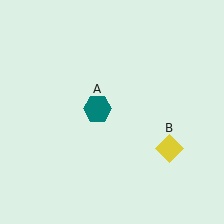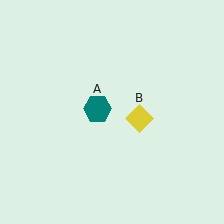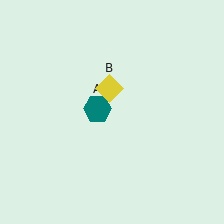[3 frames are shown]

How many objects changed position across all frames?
1 object changed position: yellow diamond (object B).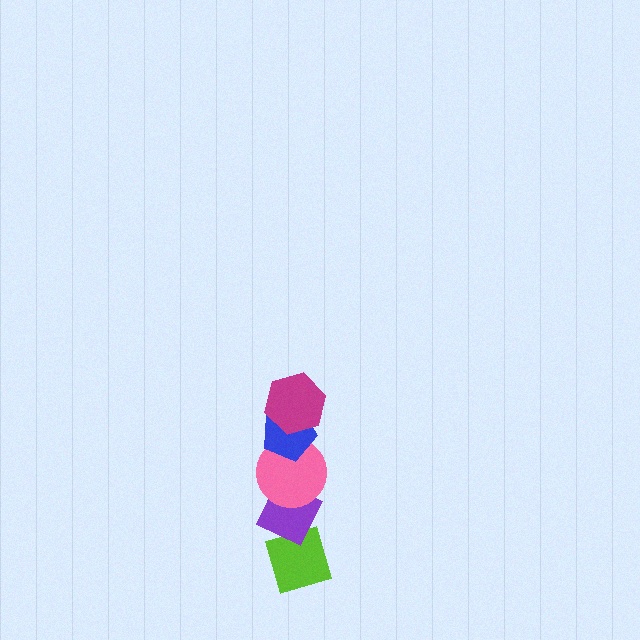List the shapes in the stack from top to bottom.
From top to bottom: the magenta hexagon, the blue pentagon, the pink circle, the purple diamond, the lime diamond.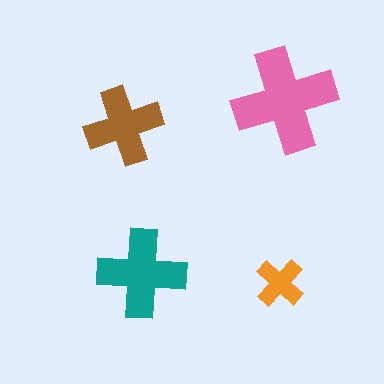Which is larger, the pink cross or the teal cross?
The pink one.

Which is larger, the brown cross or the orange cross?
The brown one.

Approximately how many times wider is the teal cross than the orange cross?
About 2 times wider.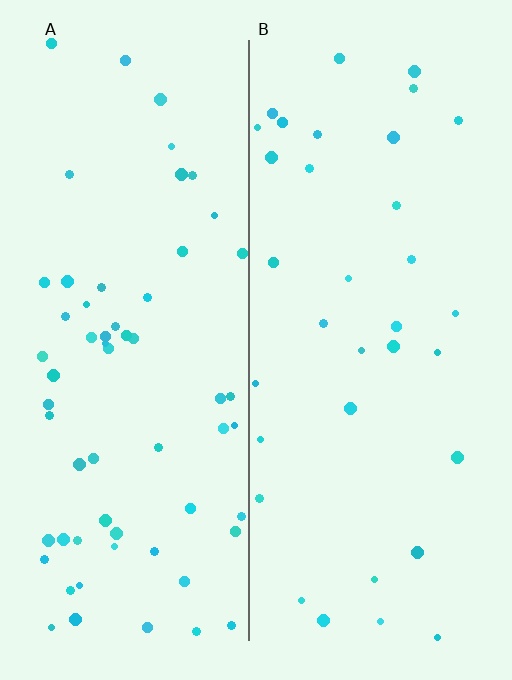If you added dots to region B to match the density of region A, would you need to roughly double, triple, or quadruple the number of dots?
Approximately double.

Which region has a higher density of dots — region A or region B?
A (the left).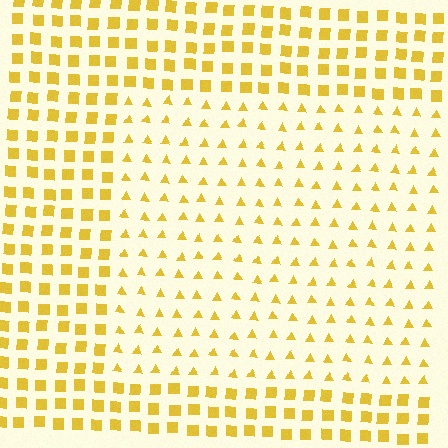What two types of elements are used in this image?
The image uses triangles inside the rectangle region and squares outside it.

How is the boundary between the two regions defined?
The boundary is defined by a change in element shape: triangles inside vs. squares outside. All elements share the same color and spacing.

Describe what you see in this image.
The image is filled with small yellow elements arranged in a uniform grid. A rectangle-shaped region contains triangles, while the surrounding area contains squares. The boundary is defined purely by the change in element shape.